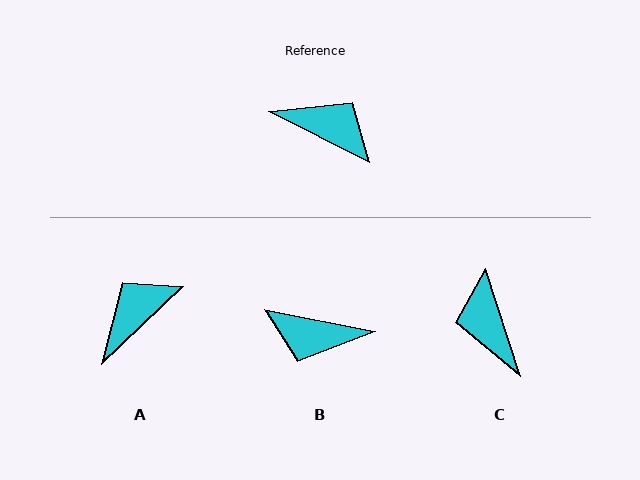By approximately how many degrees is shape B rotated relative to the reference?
Approximately 165 degrees clockwise.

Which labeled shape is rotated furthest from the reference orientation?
B, about 165 degrees away.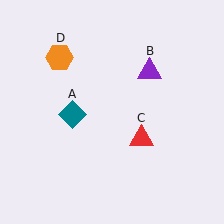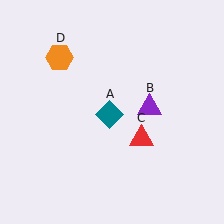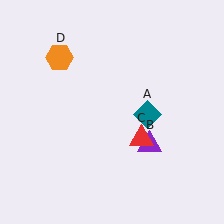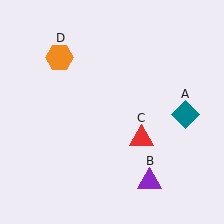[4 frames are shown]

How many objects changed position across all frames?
2 objects changed position: teal diamond (object A), purple triangle (object B).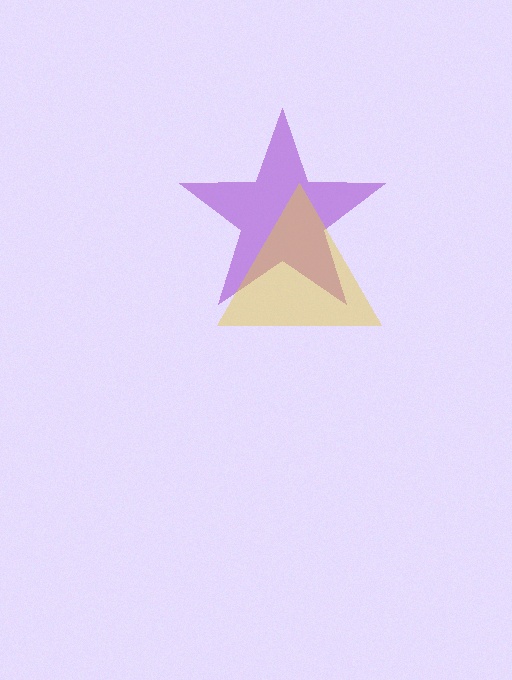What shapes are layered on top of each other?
The layered shapes are: a purple star, a yellow triangle.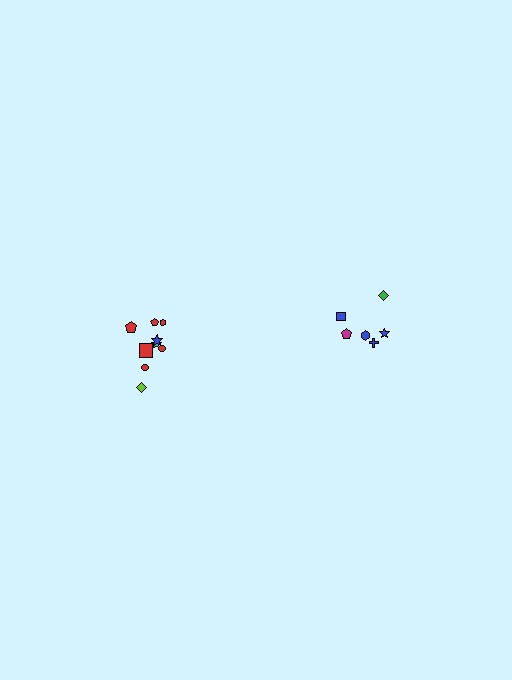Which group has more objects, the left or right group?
The left group.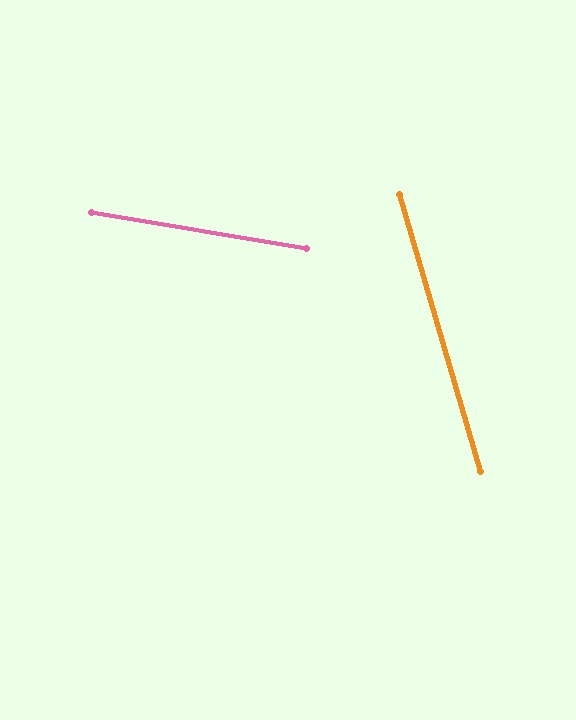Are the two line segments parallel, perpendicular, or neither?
Neither parallel nor perpendicular — they differ by about 64°.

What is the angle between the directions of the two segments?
Approximately 64 degrees.